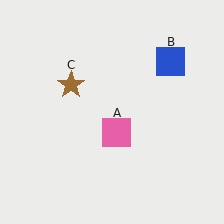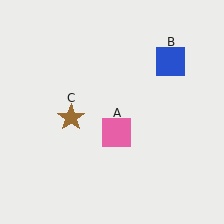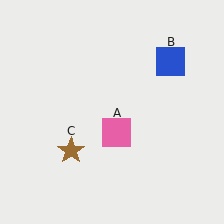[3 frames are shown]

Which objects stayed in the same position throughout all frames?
Pink square (object A) and blue square (object B) remained stationary.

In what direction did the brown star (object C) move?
The brown star (object C) moved down.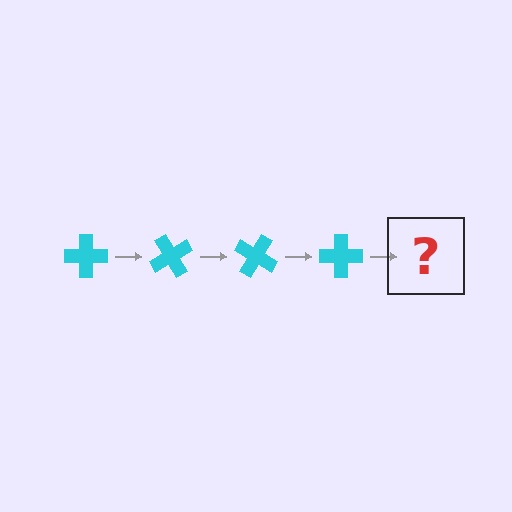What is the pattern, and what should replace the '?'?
The pattern is that the cross rotates 60 degrees each step. The '?' should be a cyan cross rotated 240 degrees.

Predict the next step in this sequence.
The next step is a cyan cross rotated 240 degrees.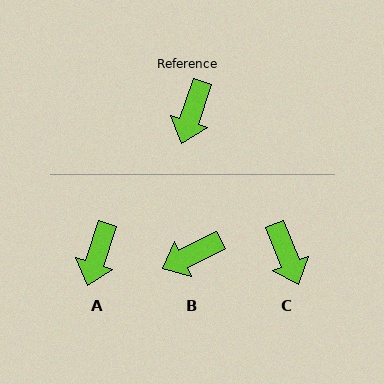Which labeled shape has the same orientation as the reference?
A.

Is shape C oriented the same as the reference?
No, it is off by about 40 degrees.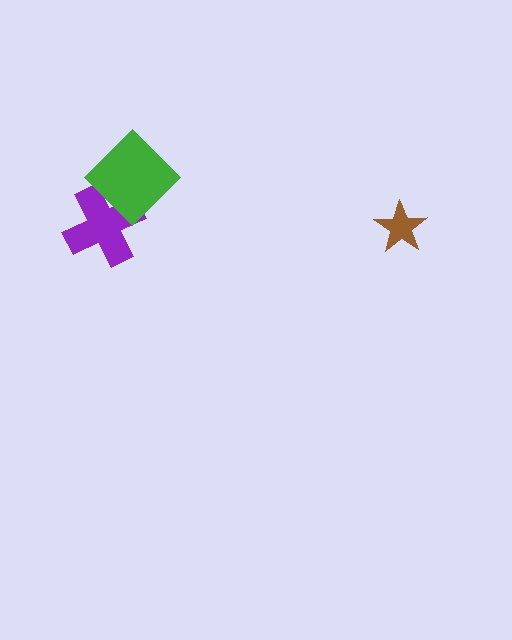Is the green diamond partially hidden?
No, no other shape covers it.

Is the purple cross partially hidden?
Yes, it is partially covered by another shape.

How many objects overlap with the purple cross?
1 object overlaps with the purple cross.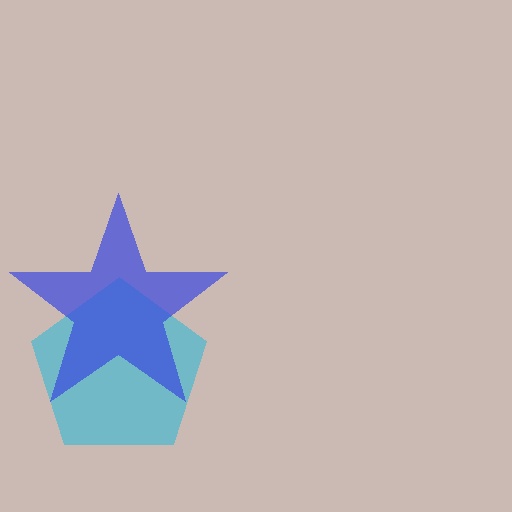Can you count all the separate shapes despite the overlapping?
Yes, there are 2 separate shapes.